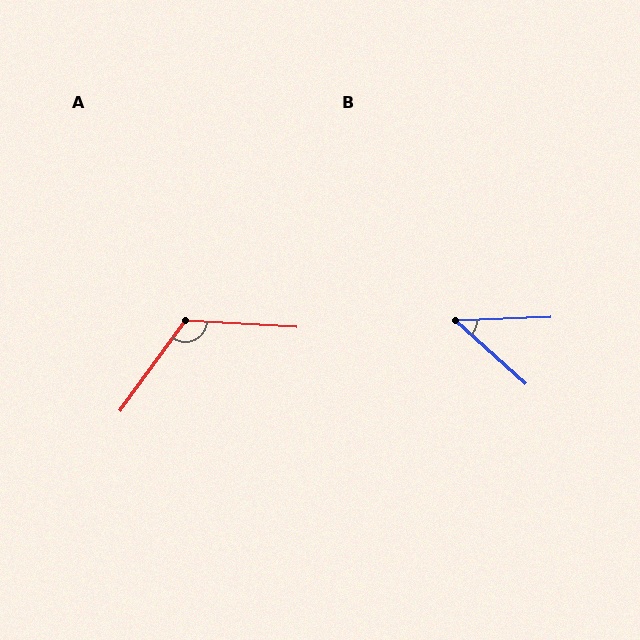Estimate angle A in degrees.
Approximately 123 degrees.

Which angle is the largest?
A, at approximately 123 degrees.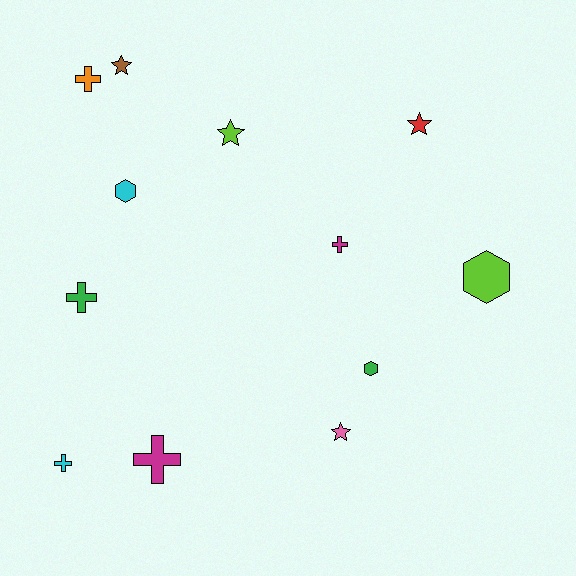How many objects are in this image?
There are 12 objects.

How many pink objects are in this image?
There is 1 pink object.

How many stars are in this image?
There are 4 stars.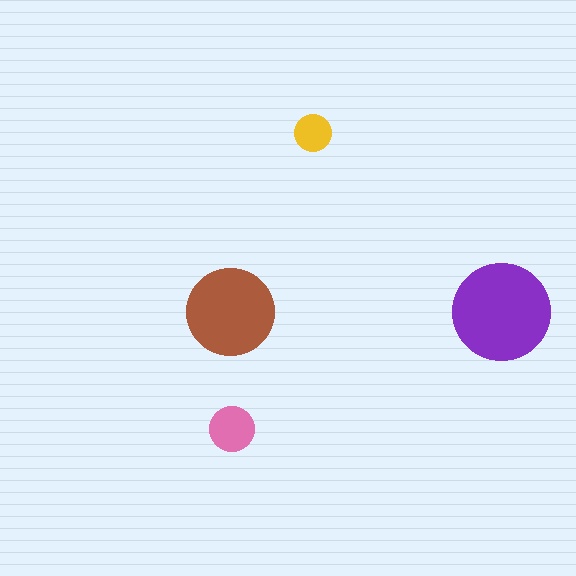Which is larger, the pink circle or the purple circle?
The purple one.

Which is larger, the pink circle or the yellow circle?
The pink one.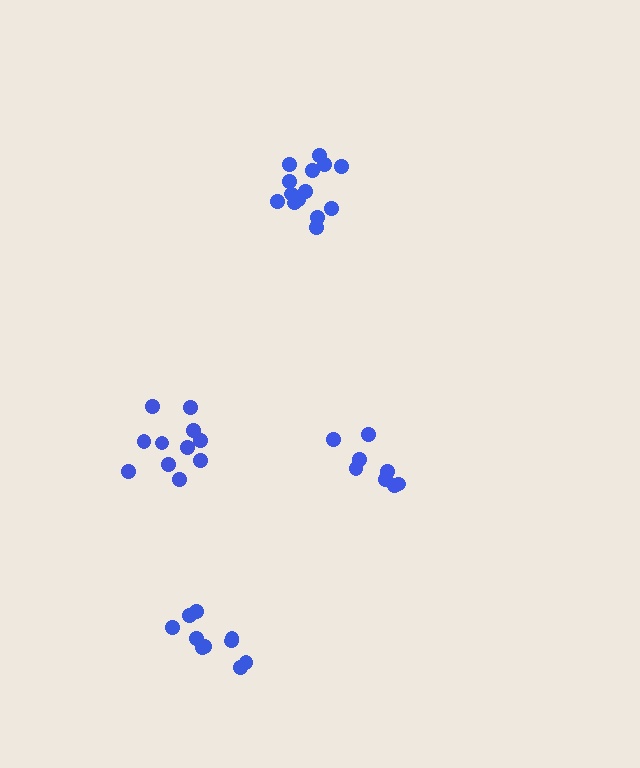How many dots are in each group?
Group 1: 8 dots, Group 2: 14 dots, Group 3: 11 dots, Group 4: 10 dots (43 total).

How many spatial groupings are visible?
There are 4 spatial groupings.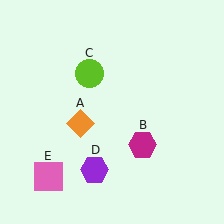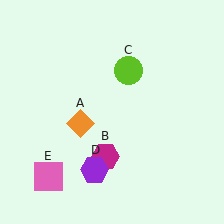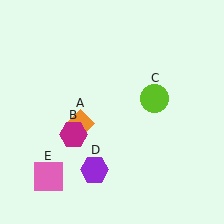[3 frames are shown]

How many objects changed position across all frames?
2 objects changed position: magenta hexagon (object B), lime circle (object C).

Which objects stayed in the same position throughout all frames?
Orange diamond (object A) and purple hexagon (object D) and pink square (object E) remained stationary.